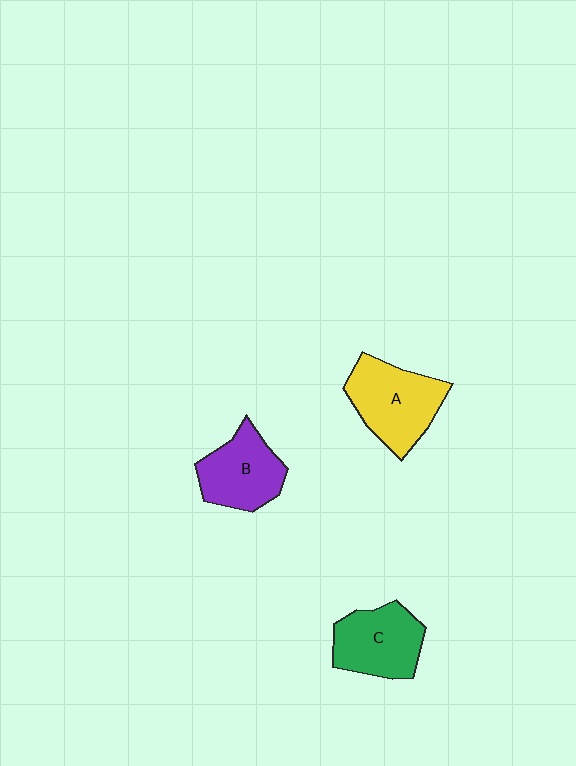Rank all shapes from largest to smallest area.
From largest to smallest: A (yellow), C (green), B (purple).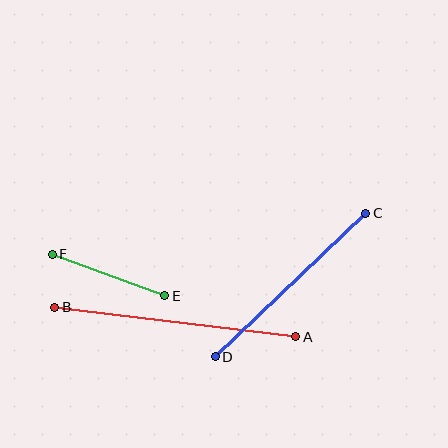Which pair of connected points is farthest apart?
Points A and B are farthest apart.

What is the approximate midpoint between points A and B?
The midpoint is at approximately (175, 322) pixels.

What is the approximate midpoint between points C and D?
The midpoint is at approximately (290, 285) pixels.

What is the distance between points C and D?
The distance is approximately 208 pixels.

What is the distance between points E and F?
The distance is approximately 120 pixels.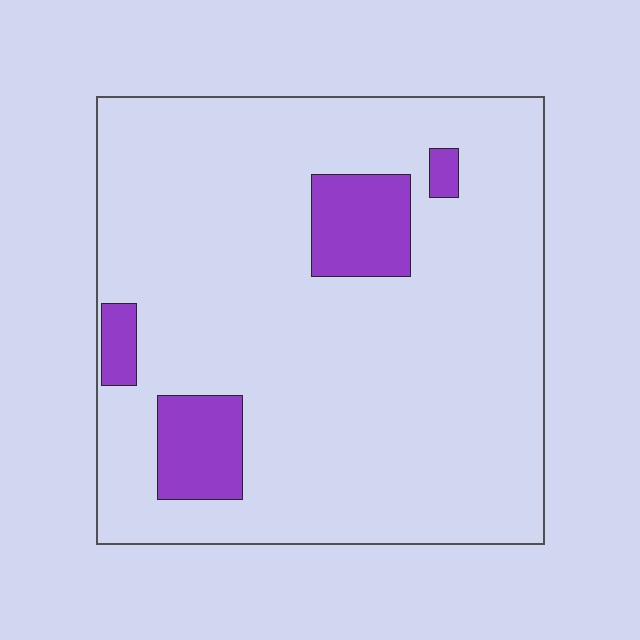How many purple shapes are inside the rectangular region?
4.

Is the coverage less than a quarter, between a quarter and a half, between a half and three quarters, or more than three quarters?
Less than a quarter.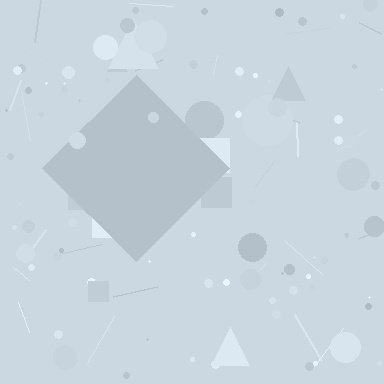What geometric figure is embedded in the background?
A diamond is embedded in the background.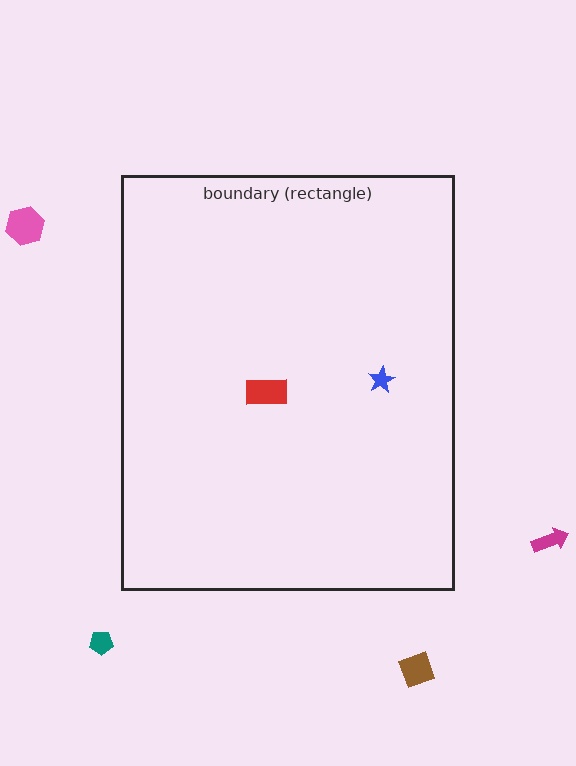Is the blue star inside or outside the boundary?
Inside.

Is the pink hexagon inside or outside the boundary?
Outside.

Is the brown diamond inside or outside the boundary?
Outside.